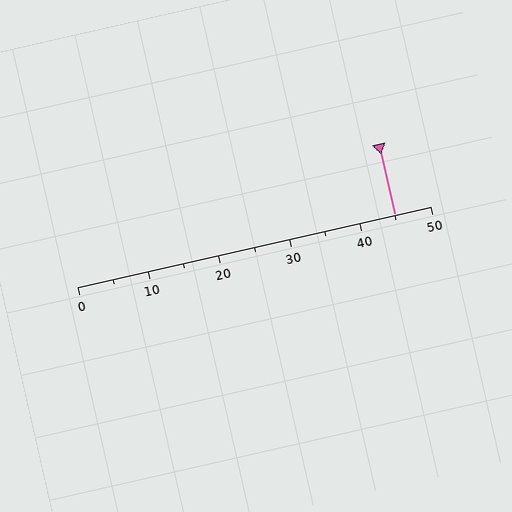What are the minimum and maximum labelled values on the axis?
The axis runs from 0 to 50.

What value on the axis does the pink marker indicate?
The marker indicates approximately 45.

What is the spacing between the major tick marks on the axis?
The major ticks are spaced 10 apart.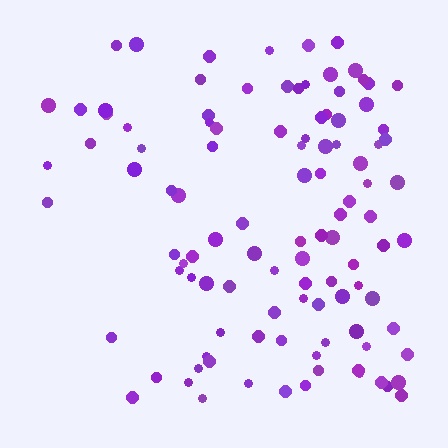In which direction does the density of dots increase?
From left to right, with the right side densest.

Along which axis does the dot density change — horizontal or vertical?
Horizontal.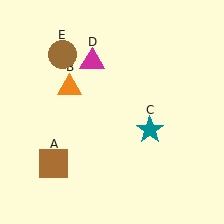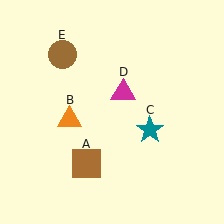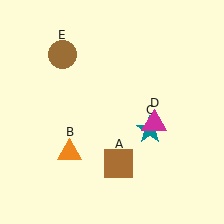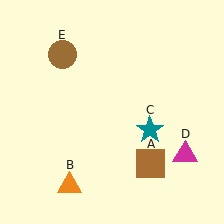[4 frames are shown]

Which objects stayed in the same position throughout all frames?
Teal star (object C) and brown circle (object E) remained stationary.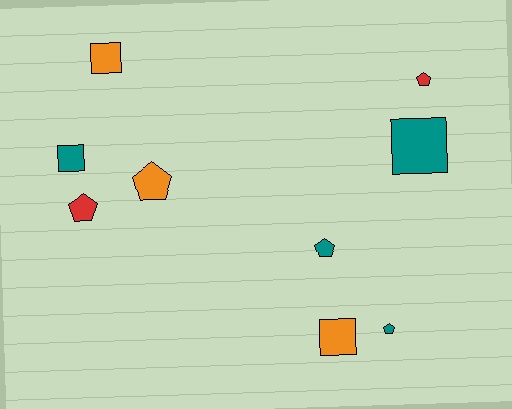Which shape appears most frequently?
Pentagon, with 5 objects.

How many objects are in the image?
There are 9 objects.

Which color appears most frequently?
Teal, with 4 objects.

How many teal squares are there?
There are 2 teal squares.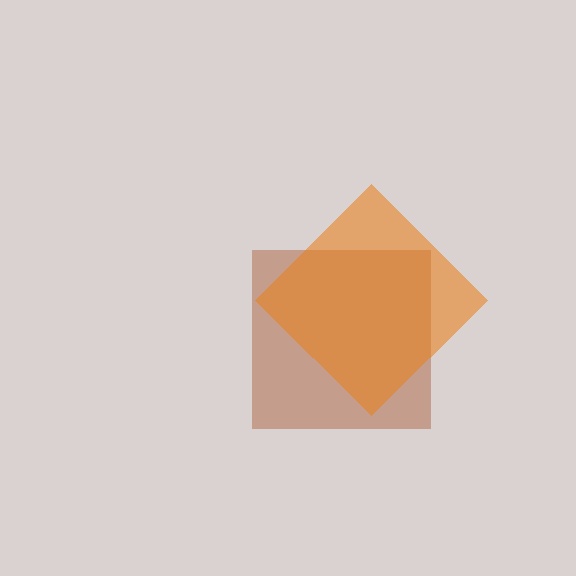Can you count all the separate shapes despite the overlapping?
Yes, there are 2 separate shapes.